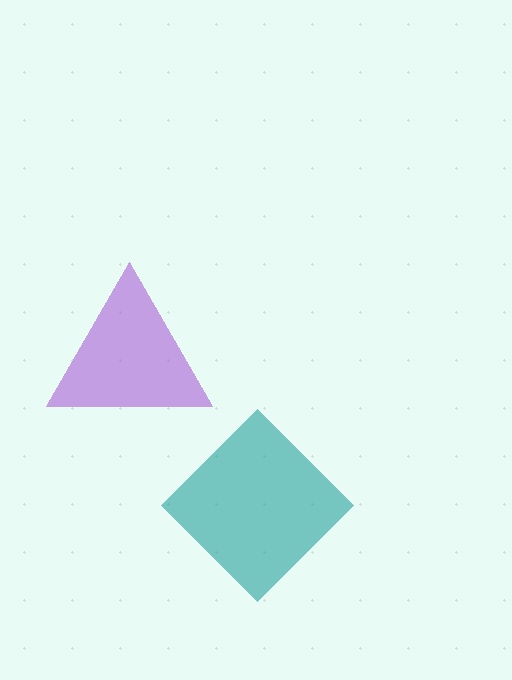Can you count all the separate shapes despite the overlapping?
Yes, there are 2 separate shapes.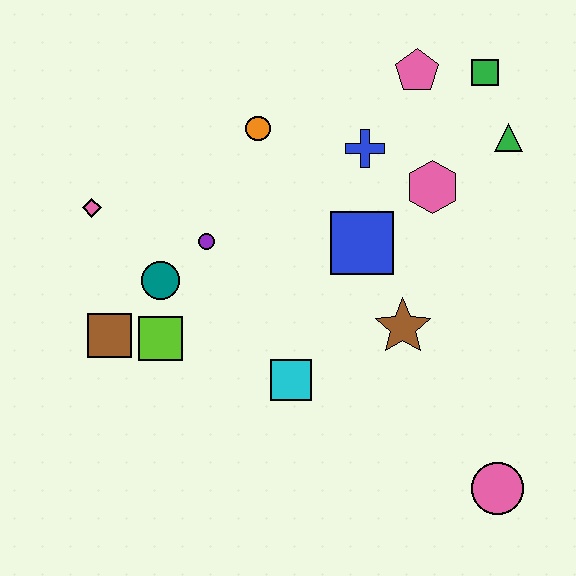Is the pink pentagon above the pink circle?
Yes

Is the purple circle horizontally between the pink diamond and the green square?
Yes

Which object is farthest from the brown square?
The green square is farthest from the brown square.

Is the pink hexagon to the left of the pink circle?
Yes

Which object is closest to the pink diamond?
The teal circle is closest to the pink diamond.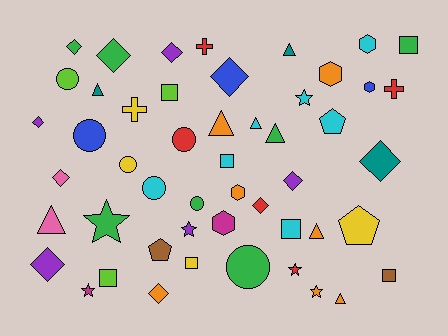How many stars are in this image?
There are 6 stars.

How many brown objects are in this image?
There are 2 brown objects.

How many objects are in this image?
There are 50 objects.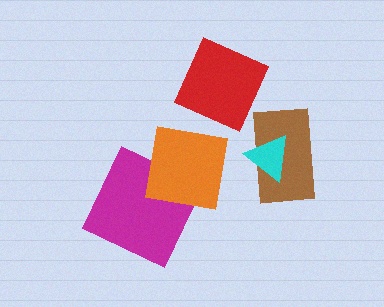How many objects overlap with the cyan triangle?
1 object overlaps with the cyan triangle.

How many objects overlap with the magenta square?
1 object overlaps with the magenta square.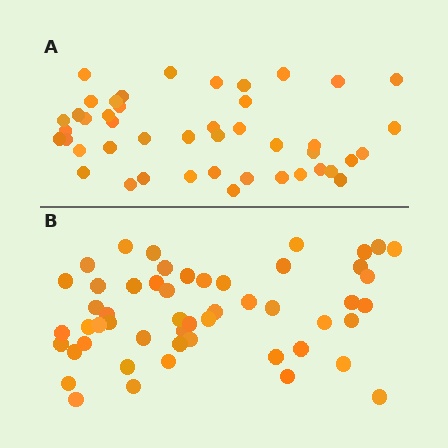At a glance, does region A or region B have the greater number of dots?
Region B (the bottom region) has more dots.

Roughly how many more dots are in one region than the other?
Region B has roughly 8 or so more dots than region A.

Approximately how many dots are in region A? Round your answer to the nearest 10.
About 40 dots. (The exact count is 45, which rounds to 40.)